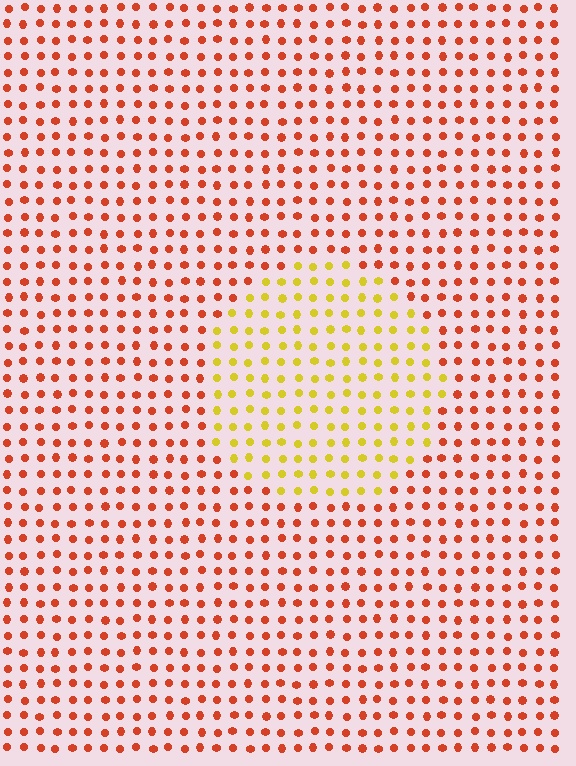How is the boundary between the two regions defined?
The boundary is defined purely by a slight shift in hue (about 48 degrees). Spacing, size, and orientation are identical on both sides.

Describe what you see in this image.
The image is filled with small red elements in a uniform arrangement. A circle-shaped region is visible where the elements are tinted to a slightly different hue, forming a subtle color boundary.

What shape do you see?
I see a circle.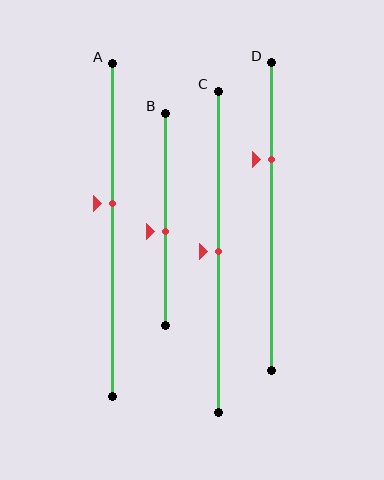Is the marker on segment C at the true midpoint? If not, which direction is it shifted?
Yes, the marker on segment C is at the true midpoint.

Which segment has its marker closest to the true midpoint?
Segment C has its marker closest to the true midpoint.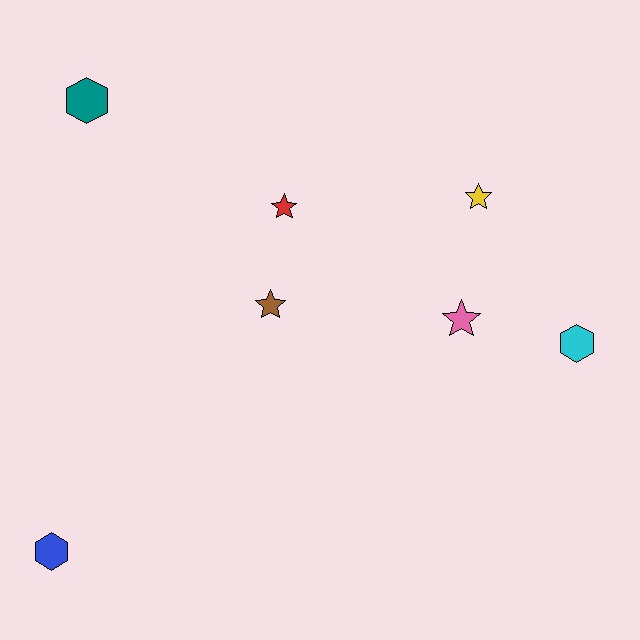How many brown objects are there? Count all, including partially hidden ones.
There is 1 brown object.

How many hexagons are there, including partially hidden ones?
There are 3 hexagons.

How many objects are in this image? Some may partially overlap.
There are 7 objects.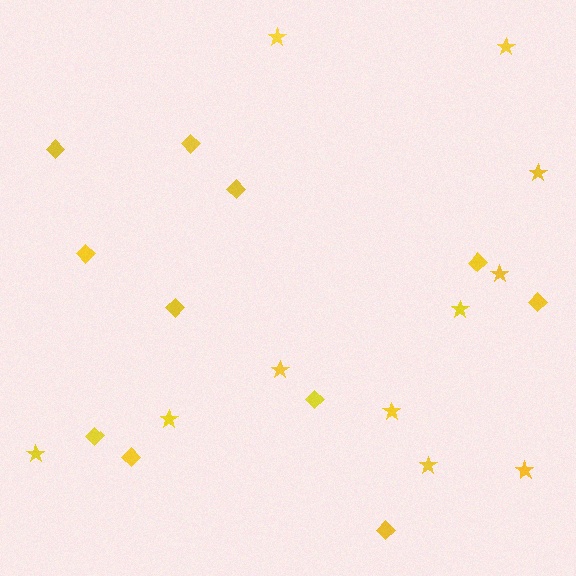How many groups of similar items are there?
There are 2 groups: one group of stars (11) and one group of diamonds (11).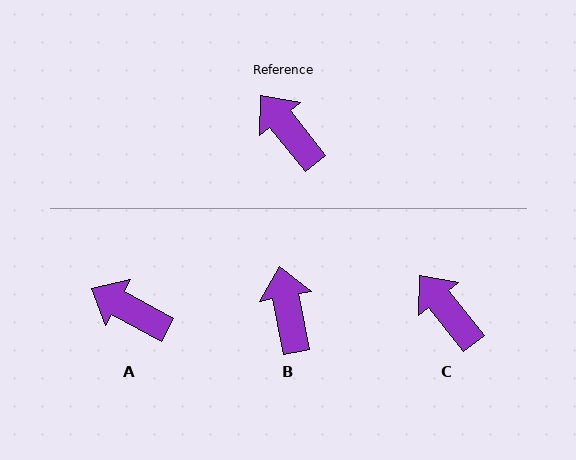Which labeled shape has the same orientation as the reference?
C.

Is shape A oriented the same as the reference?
No, it is off by about 23 degrees.